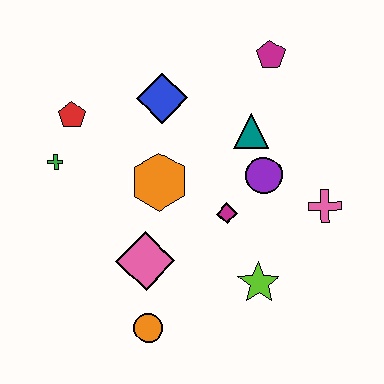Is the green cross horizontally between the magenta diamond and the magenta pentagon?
No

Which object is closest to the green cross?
The red pentagon is closest to the green cross.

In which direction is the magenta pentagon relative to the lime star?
The magenta pentagon is above the lime star.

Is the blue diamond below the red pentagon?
No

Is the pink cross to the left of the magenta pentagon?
No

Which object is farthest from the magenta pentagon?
The orange circle is farthest from the magenta pentagon.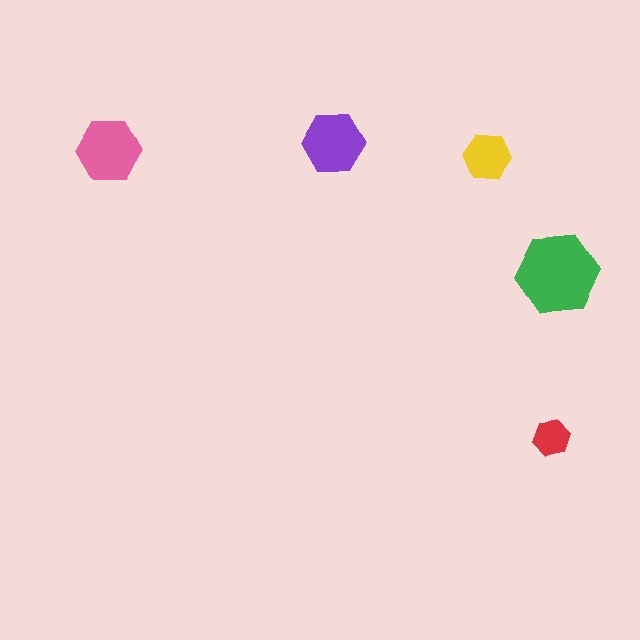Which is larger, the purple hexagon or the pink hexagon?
The pink one.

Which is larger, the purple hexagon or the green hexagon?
The green one.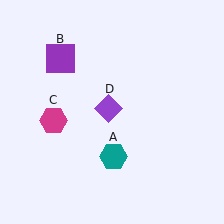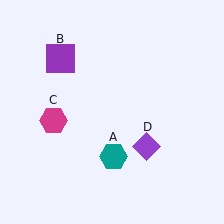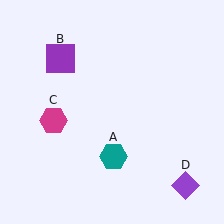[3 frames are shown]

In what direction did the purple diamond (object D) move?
The purple diamond (object D) moved down and to the right.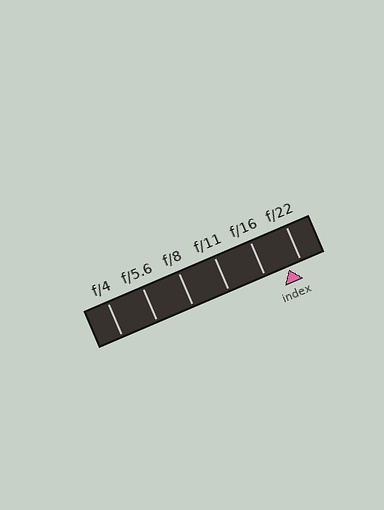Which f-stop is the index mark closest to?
The index mark is closest to f/22.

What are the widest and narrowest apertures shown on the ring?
The widest aperture shown is f/4 and the narrowest is f/22.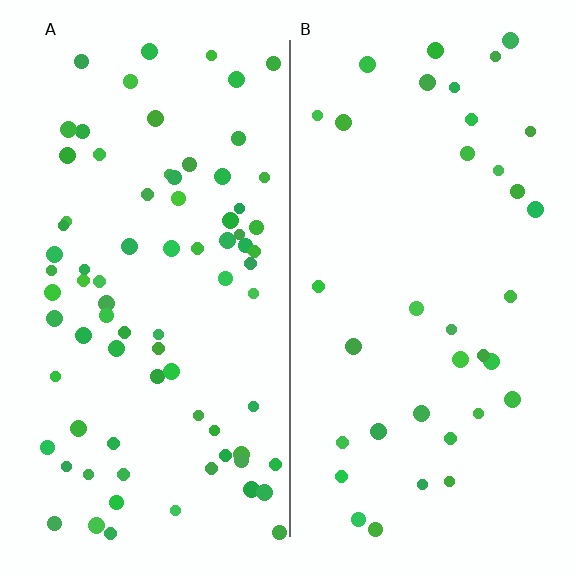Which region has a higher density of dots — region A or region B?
A (the left).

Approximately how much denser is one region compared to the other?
Approximately 2.2× — region A over region B.